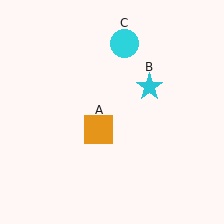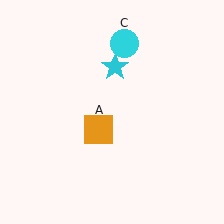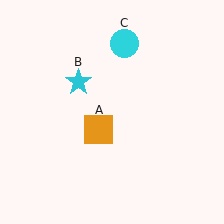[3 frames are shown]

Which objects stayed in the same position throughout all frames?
Orange square (object A) and cyan circle (object C) remained stationary.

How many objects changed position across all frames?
1 object changed position: cyan star (object B).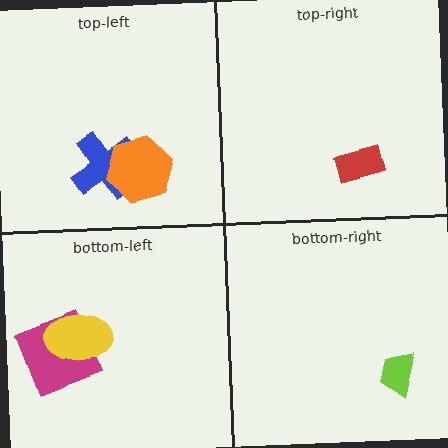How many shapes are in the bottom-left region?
2.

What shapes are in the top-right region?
The red rectangle.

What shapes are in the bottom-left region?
The magenta square, the yellow ellipse.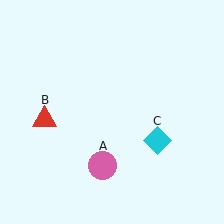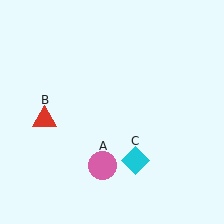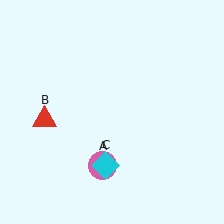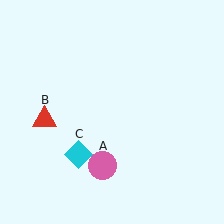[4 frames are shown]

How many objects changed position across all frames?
1 object changed position: cyan diamond (object C).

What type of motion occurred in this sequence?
The cyan diamond (object C) rotated clockwise around the center of the scene.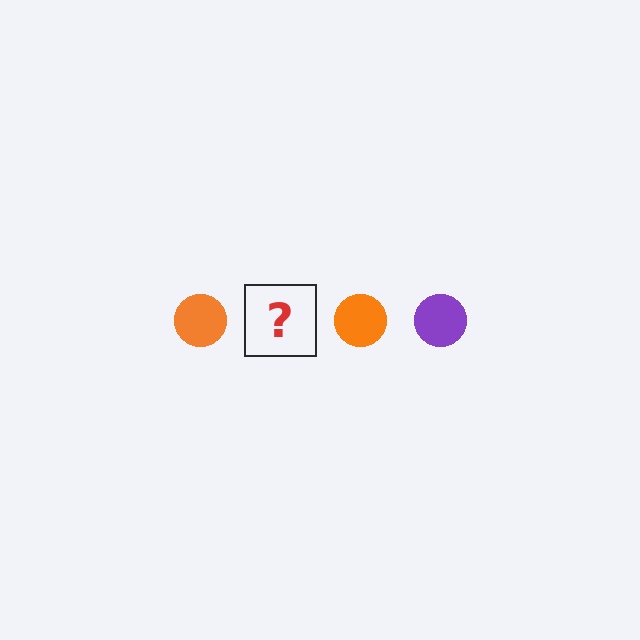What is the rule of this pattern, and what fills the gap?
The rule is that the pattern cycles through orange, purple circles. The gap should be filled with a purple circle.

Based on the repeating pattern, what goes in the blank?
The blank should be a purple circle.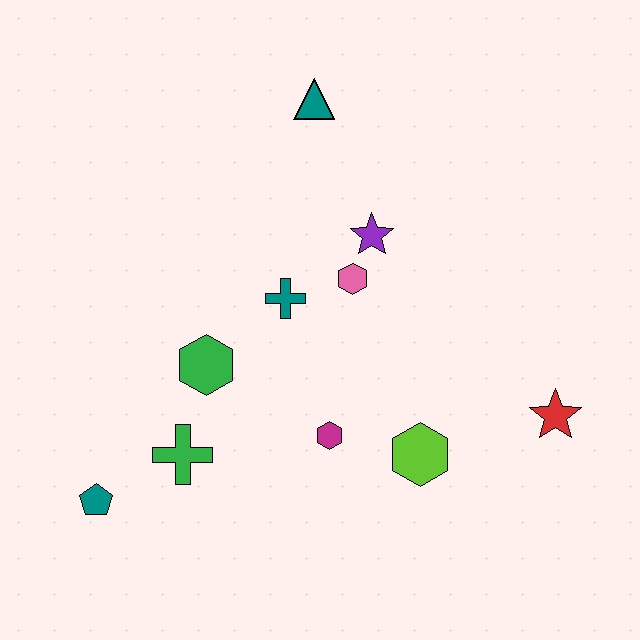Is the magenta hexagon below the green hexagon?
Yes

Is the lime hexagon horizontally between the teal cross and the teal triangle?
No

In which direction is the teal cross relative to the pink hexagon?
The teal cross is to the left of the pink hexagon.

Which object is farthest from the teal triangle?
The teal pentagon is farthest from the teal triangle.